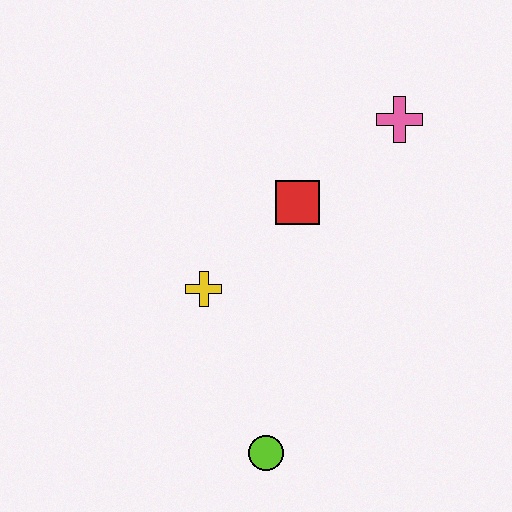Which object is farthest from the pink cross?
The lime circle is farthest from the pink cross.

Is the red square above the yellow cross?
Yes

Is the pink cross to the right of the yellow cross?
Yes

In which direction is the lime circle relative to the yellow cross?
The lime circle is below the yellow cross.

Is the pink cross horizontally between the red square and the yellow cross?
No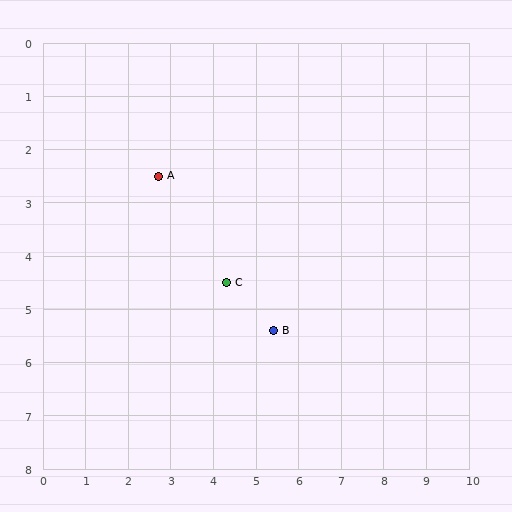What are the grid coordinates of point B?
Point B is at approximately (5.4, 5.4).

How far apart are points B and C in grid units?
Points B and C are about 1.4 grid units apart.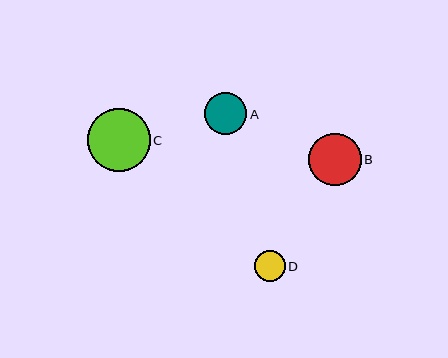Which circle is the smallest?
Circle D is the smallest with a size of approximately 31 pixels.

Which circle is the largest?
Circle C is the largest with a size of approximately 63 pixels.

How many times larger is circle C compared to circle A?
Circle C is approximately 1.5 times the size of circle A.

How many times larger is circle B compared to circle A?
Circle B is approximately 1.3 times the size of circle A.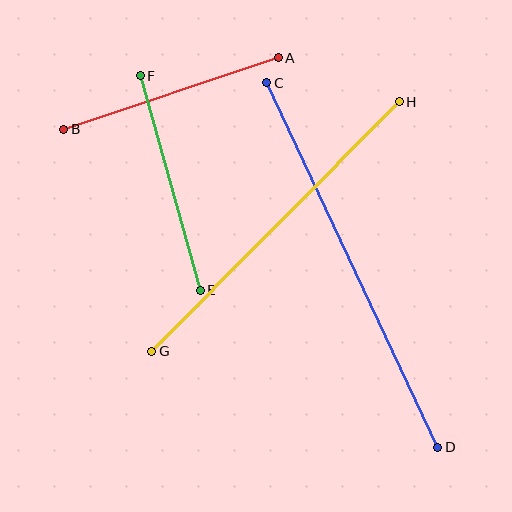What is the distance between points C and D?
The distance is approximately 403 pixels.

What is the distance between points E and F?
The distance is approximately 223 pixels.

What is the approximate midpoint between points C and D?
The midpoint is at approximately (352, 265) pixels.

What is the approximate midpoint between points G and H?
The midpoint is at approximately (276, 227) pixels.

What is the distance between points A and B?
The distance is approximately 226 pixels.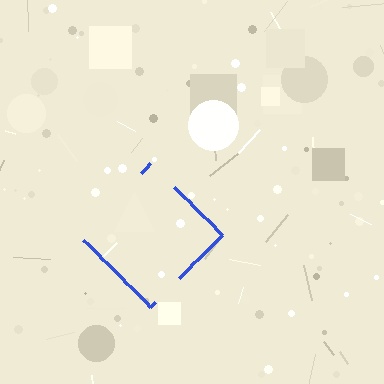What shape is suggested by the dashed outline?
The dashed outline suggests a diamond.